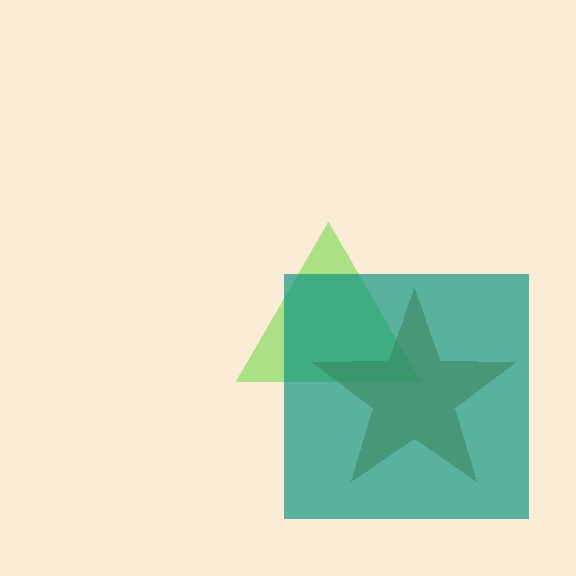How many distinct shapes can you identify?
There are 3 distinct shapes: a lime triangle, a brown star, a teal square.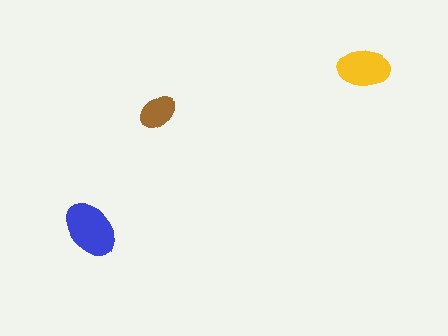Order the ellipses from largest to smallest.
the blue one, the yellow one, the brown one.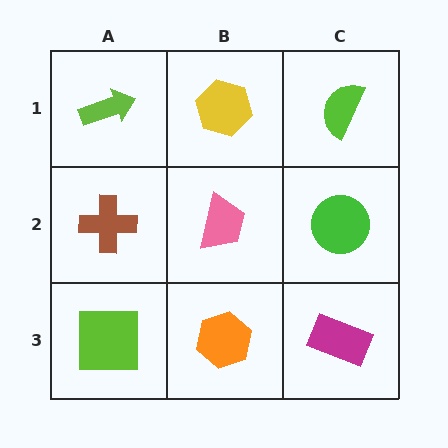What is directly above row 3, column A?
A brown cross.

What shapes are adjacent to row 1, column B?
A pink trapezoid (row 2, column B), a lime arrow (row 1, column A), a lime semicircle (row 1, column C).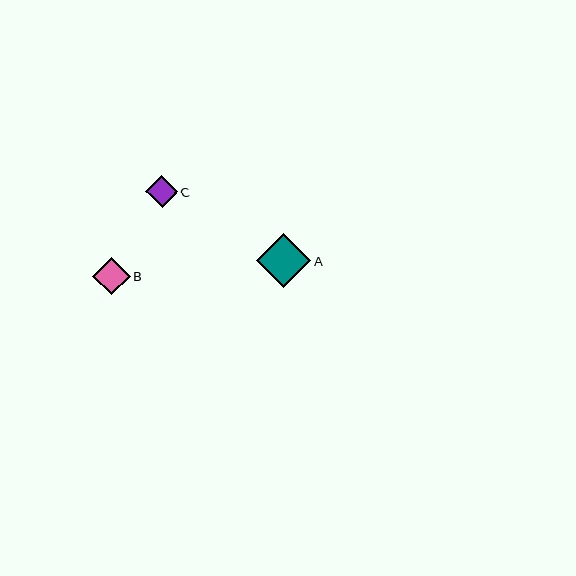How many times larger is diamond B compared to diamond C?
Diamond B is approximately 1.2 times the size of diamond C.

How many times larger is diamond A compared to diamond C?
Diamond A is approximately 1.7 times the size of diamond C.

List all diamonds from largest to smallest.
From largest to smallest: A, B, C.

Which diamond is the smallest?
Diamond C is the smallest with a size of approximately 32 pixels.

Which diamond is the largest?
Diamond A is the largest with a size of approximately 54 pixels.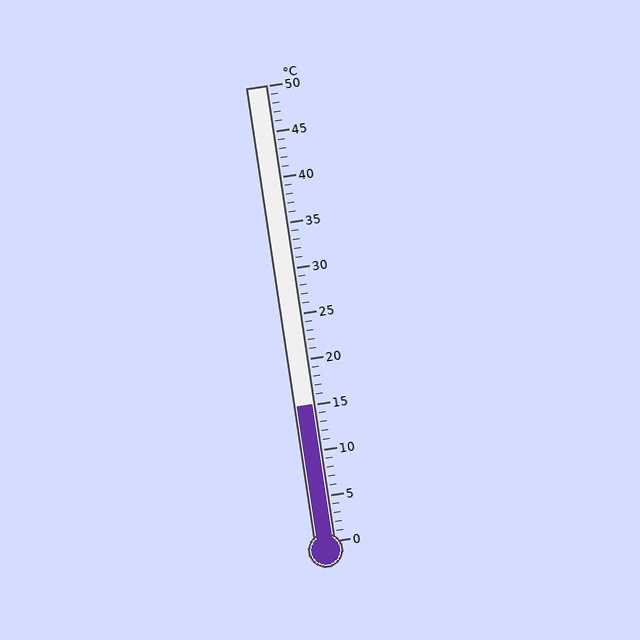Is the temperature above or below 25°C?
The temperature is below 25°C.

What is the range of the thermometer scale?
The thermometer scale ranges from 0°C to 50°C.